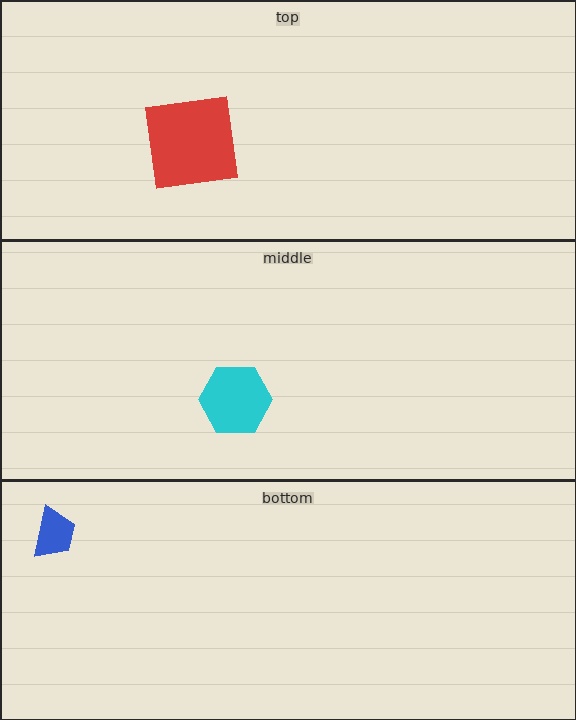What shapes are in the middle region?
The cyan hexagon.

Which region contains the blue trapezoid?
The bottom region.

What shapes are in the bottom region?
The blue trapezoid.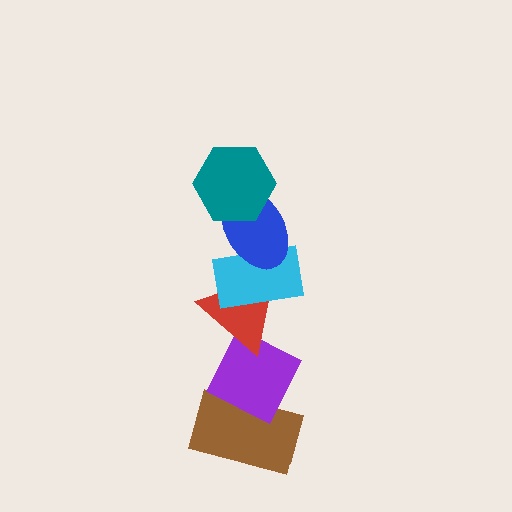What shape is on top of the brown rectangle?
The purple diamond is on top of the brown rectangle.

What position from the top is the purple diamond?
The purple diamond is 5th from the top.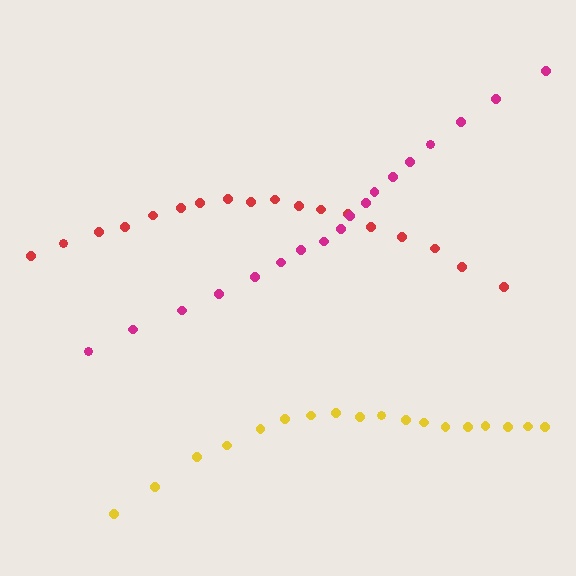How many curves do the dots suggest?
There are 3 distinct paths.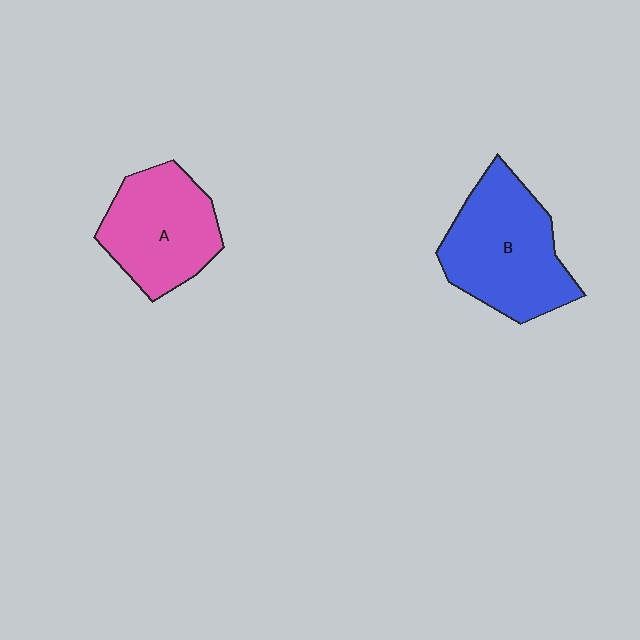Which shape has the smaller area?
Shape A (pink).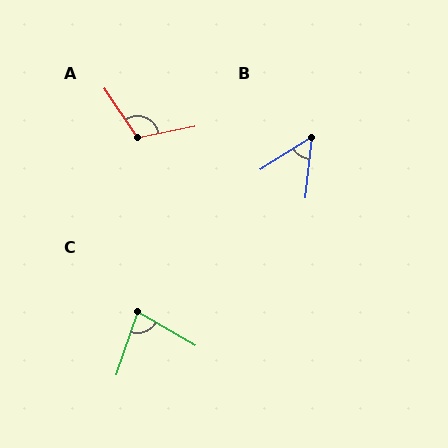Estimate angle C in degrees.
Approximately 78 degrees.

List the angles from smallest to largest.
B (52°), C (78°), A (112°).